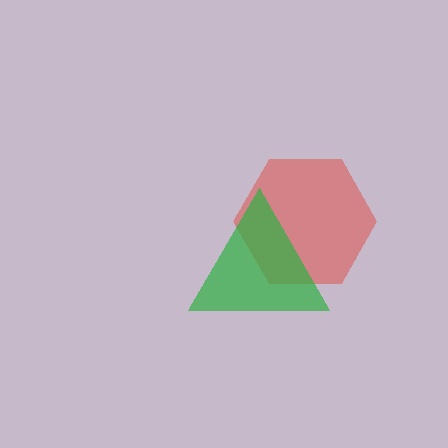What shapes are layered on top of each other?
The layered shapes are: a red hexagon, a green triangle.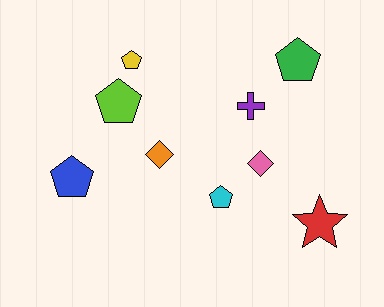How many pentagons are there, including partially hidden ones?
There are 5 pentagons.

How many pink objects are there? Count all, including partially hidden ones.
There is 1 pink object.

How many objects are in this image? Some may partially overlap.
There are 9 objects.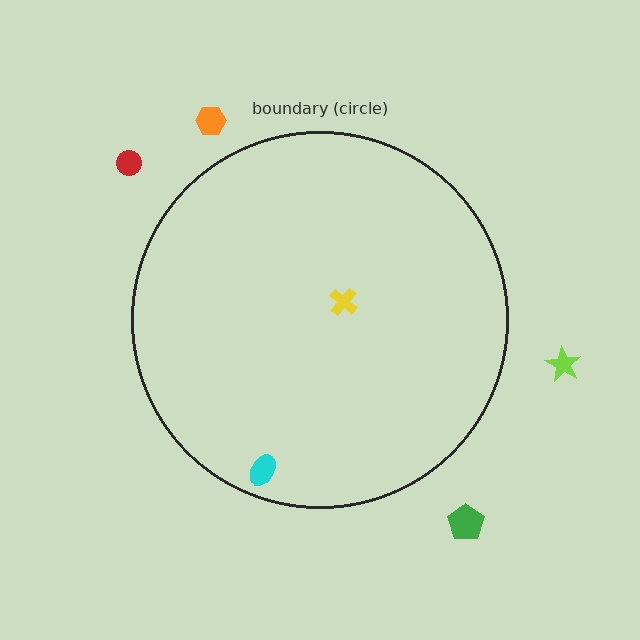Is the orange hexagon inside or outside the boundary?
Outside.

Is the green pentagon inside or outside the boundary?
Outside.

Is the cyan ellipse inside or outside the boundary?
Inside.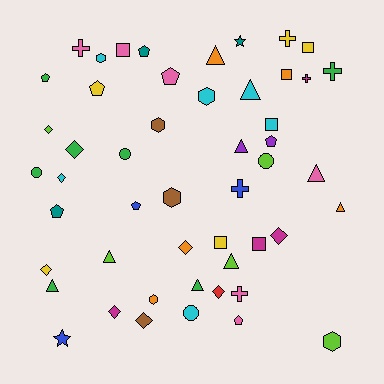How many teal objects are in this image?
There are 3 teal objects.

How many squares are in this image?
There are 6 squares.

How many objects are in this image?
There are 50 objects.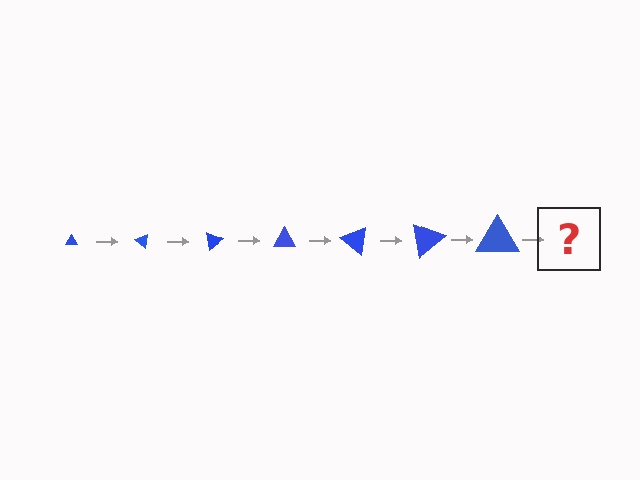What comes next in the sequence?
The next element should be a triangle, larger than the previous one and rotated 280 degrees from the start.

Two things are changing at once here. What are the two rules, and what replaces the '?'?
The two rules are that the triangle grows larger each step and it rotates 40 degrees each step. The '?' should be a triangle, larger than the previous one and rotated 280 degrees from the start.